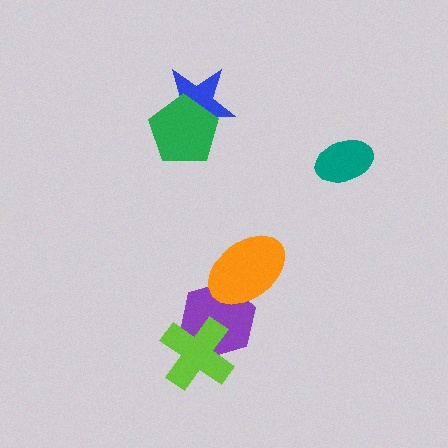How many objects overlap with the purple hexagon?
2 objects overlap with the purple hexagon.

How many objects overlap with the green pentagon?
1 object overlaps with the green pentagon.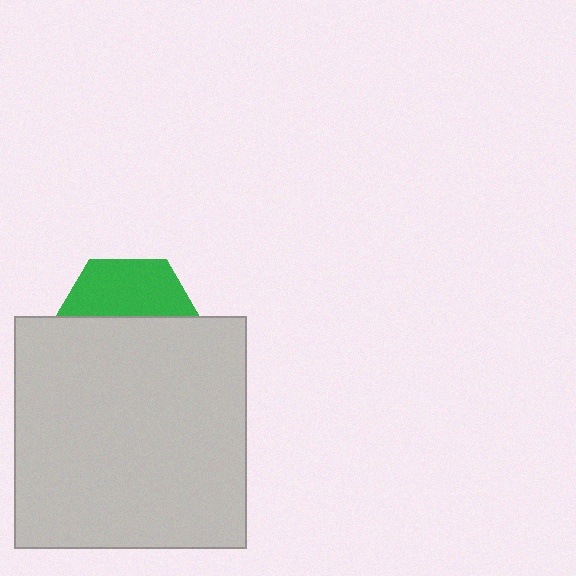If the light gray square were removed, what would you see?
You would see the complete green hexagon.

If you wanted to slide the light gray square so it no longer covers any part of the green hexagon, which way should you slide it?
Slide it down — that is the most direct way to separate the two shapes.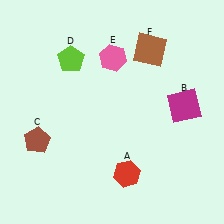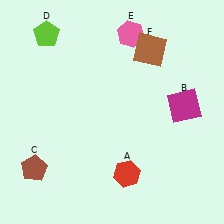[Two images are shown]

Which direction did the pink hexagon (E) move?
The pink hexagon (E) moved up.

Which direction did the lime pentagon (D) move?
The lime pentagon (D) moved up.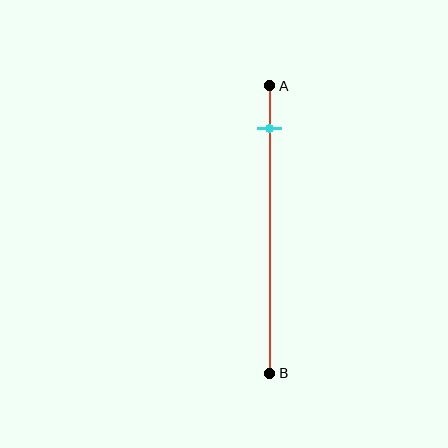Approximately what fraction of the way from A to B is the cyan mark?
The cyan mark is approximately 15% of the way from A to B.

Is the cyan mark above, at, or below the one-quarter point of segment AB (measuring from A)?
The cyan mark is above the one-quarter point of segment AB.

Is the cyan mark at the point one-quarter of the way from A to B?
No, the mark is at about 15% from A, not at the 25% one-quarter point.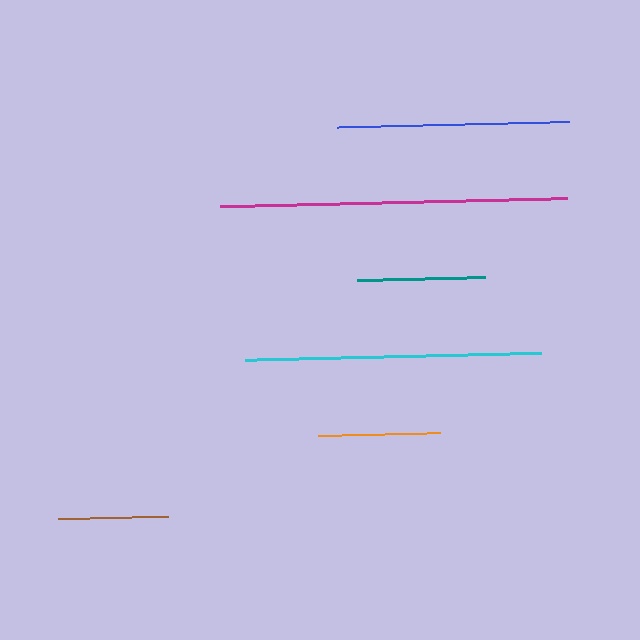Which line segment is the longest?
The magenta line is the longest at approximately 347 pixels.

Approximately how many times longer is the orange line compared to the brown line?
The orange line is approximately 1.1 times the length of the brown line.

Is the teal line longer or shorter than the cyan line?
The cyan line is longer than the teal line.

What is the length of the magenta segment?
The magenta segment is approximately 347 pixels long.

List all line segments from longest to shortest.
From longest to shortest: magenta, cyan, blue, teal, orange, brown.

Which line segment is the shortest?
The brown line is the shortest at approximately 110 pixels.